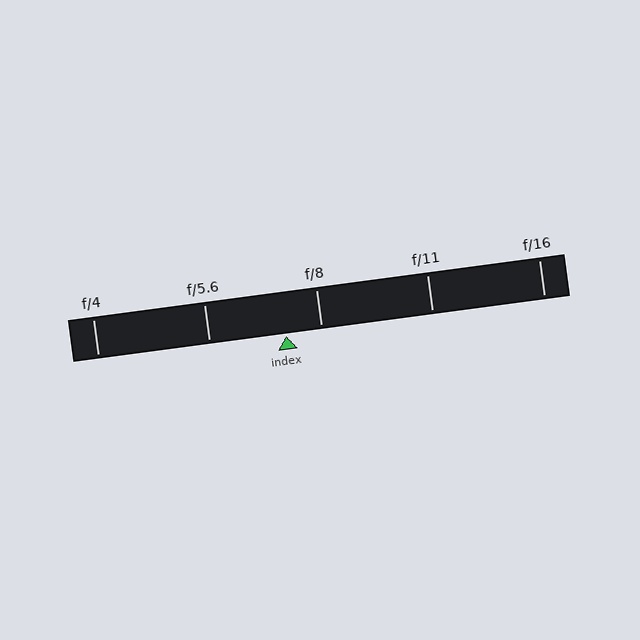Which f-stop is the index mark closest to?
The index mark is closest to f/8.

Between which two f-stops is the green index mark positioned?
The index mark is between f/5.6 and f/8.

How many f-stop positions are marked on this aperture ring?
There are 5 f-stop positions marked.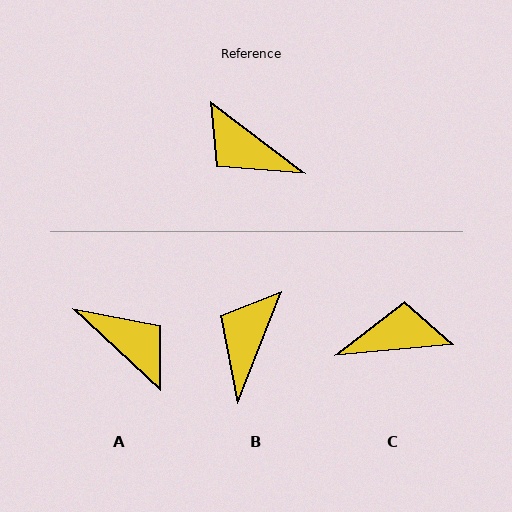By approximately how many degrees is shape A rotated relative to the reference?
Approximately 174 degrees counter-clockwise.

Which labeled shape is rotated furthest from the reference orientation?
A, about 174 degrees away.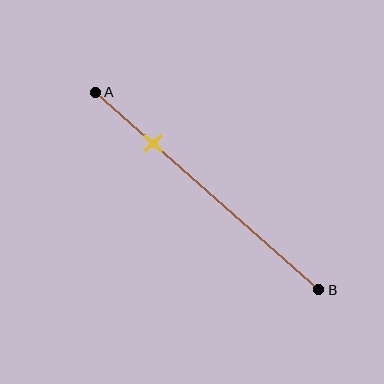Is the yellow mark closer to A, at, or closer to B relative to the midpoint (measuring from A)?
The yellow mark is closer to point A than the midpoint of segment AB.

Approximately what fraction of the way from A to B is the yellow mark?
The yellow mark is approximately 25% of the way from A to B.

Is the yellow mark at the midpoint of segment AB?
No, the mark is at about 25% from A, not at the 50% midpoint.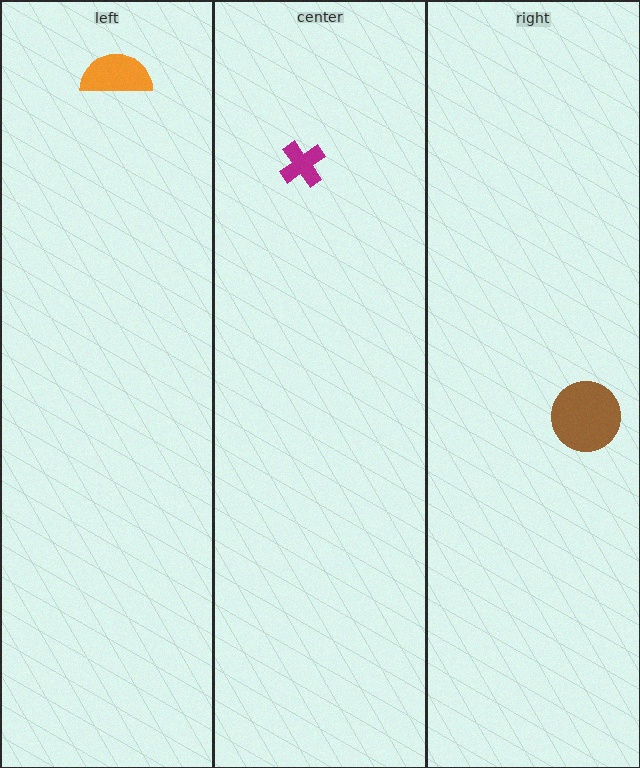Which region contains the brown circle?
The right region.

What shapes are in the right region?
The brown circle.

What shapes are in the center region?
The magenta cross.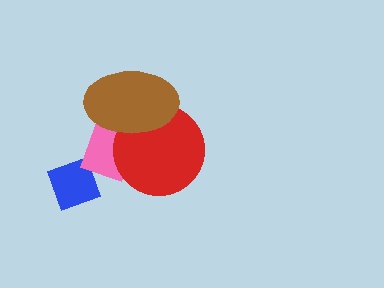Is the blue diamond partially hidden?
Yes, it is partially covered by another shape.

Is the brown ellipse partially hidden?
No, no other shape covers it.